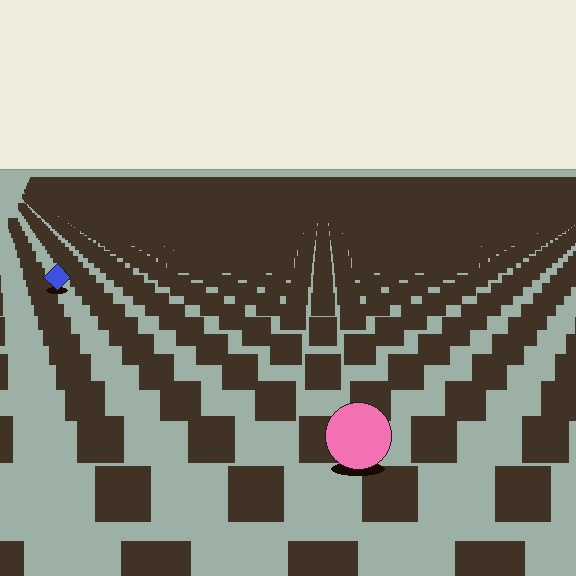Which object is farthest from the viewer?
The blue diamond is farthest from the viewer. It appears smaller and the ground texture around it is denser.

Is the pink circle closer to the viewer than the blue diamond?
Yes. The pink circle is closer — you can tell from the texture gradient: the ground texture is coarser near it.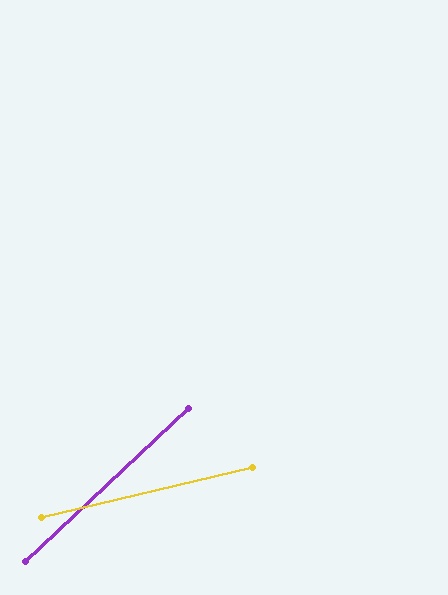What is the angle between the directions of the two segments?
Approximately 30 degrees.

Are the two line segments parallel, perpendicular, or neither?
Neither parallel nor perpendicular — they differ by about 30°.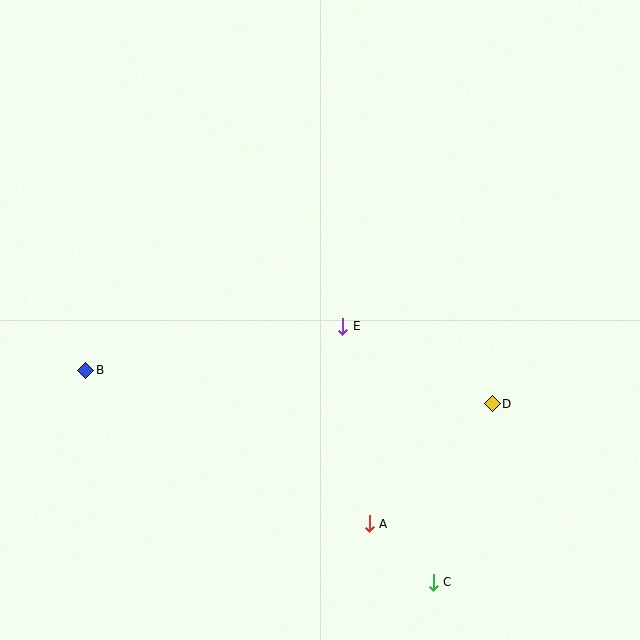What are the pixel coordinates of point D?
Point D is at (492, 404).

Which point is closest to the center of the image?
Point E at (343, 326) is closest to the center.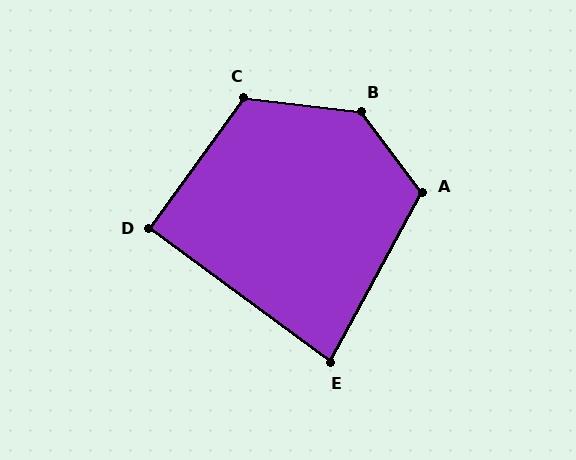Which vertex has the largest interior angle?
B, at approximately 134 degrees.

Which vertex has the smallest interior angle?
E, at approximately 82 degrees.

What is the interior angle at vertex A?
Approximately 115 degrees (obtuse).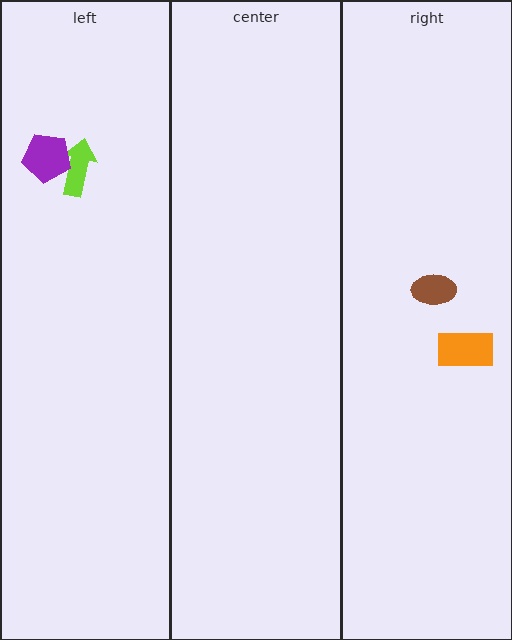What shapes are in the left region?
The lime arrow, the purple pentagon.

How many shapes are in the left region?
2.